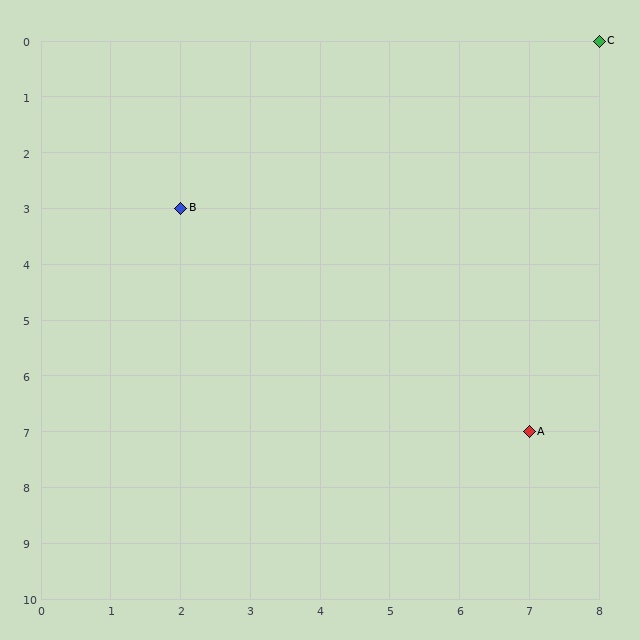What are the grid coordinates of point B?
Point B is at grid coordinates (2, 3).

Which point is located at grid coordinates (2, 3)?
Point B is at (2, 3).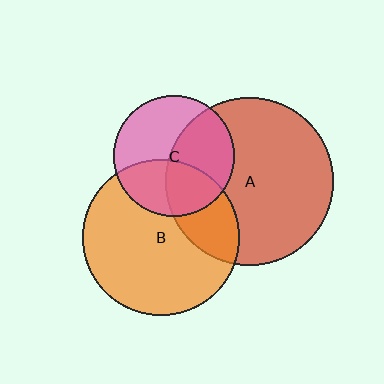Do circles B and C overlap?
Yes.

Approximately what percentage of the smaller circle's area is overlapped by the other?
Approximately 40%.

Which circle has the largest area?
Circle A (red).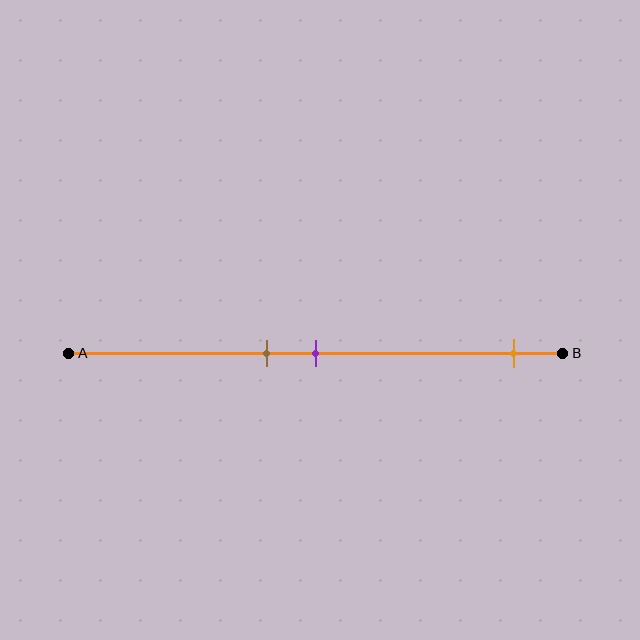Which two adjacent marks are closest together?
The brown and purple marks are the closest adjacent pair.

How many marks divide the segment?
There are 3 marks dividing the segment.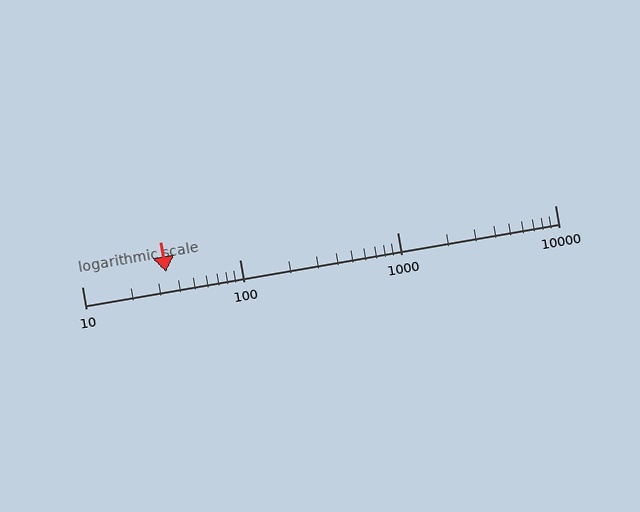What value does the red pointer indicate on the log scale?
The pointer indicates approximately 34.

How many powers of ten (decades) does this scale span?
The scale spans 3 decades, from 10 to 10000.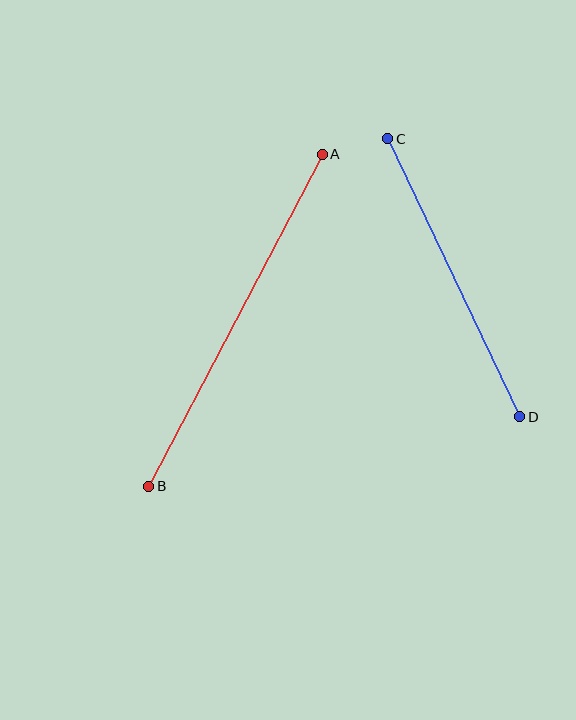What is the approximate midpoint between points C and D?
The midpoint is at approximately (454, 278) pixels.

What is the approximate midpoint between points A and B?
The midpoint is at approximately (236, 320) pixels.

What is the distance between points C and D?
The distance is approximately 308 pixels.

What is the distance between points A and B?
The distance is approximately 374 pixels.